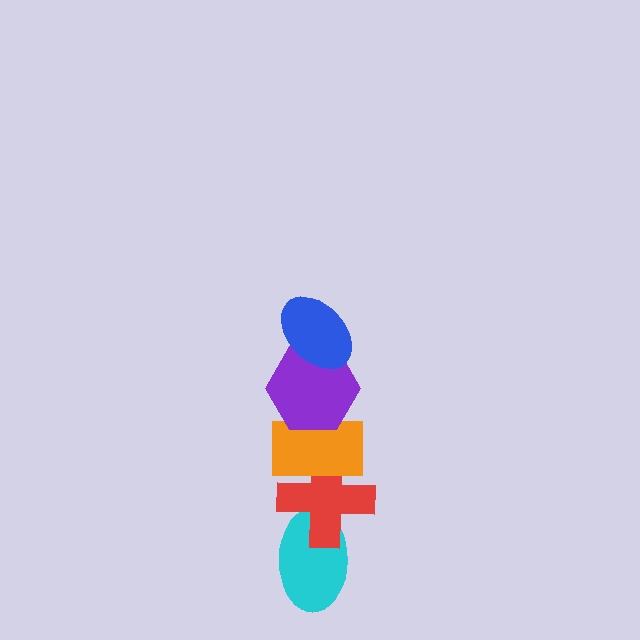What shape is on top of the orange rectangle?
The purple hexagon is on top of the orange rectangle.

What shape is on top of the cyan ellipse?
The red cross is on top of the cyan ellipse.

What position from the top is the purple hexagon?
The purple hexagon is 2nd from the top.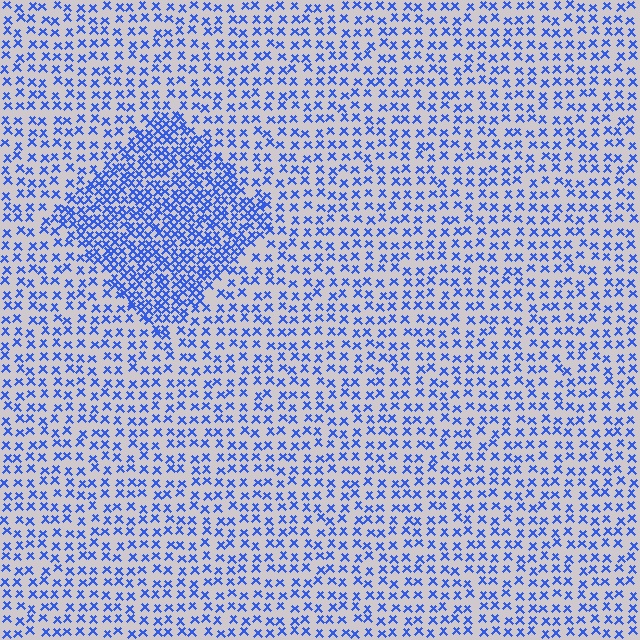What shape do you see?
I see a diamond.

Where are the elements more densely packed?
The elements are more densely packed inside the diamond boundary.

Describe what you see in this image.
The image contains small blue elements arranged at two different densities. A diamond-shaped region is visible where the elements are more densely packed than the surrounding area.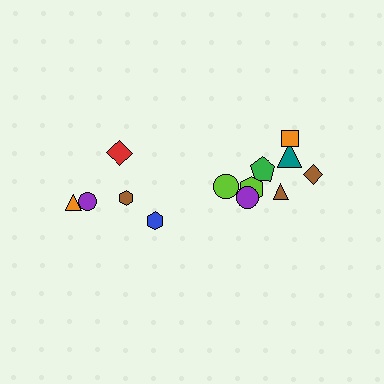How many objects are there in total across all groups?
There are 13 objects.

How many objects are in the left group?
There are 5 objects.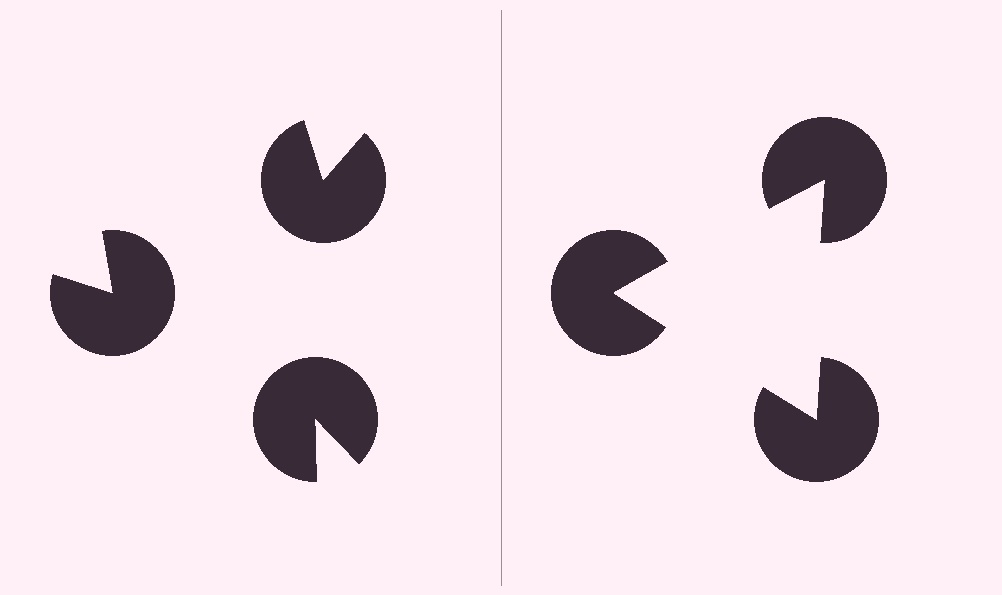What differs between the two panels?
The pac-man discs are positioned identically on both sides; only the wedge orientations differ. On the right they align to a triangle; on the left they are misaligned.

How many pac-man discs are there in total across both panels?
6 — 3 on each side.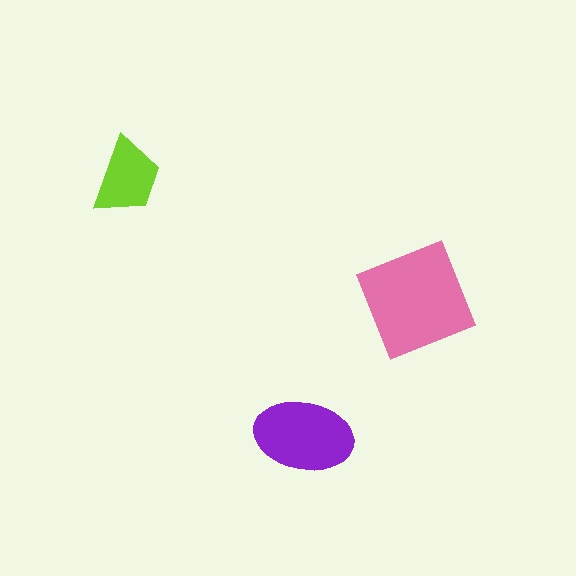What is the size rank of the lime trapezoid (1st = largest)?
3rd.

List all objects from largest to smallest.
The pink diamond, the purple ellipse, the lime trapezoid.